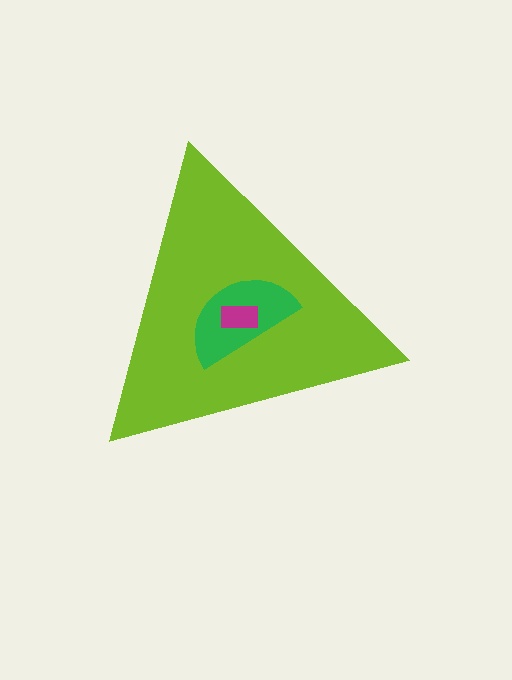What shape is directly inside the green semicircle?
The magenta rectangle.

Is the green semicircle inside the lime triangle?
Yes.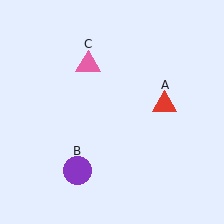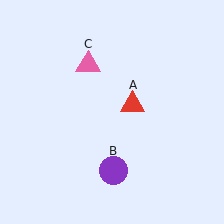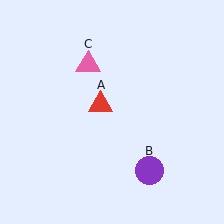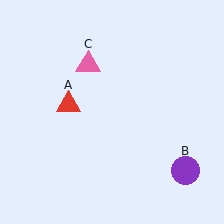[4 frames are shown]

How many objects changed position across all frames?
2 objects changed position: red triangle (object A), purple circle (object B).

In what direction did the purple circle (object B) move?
The purple circle (object B) moved right.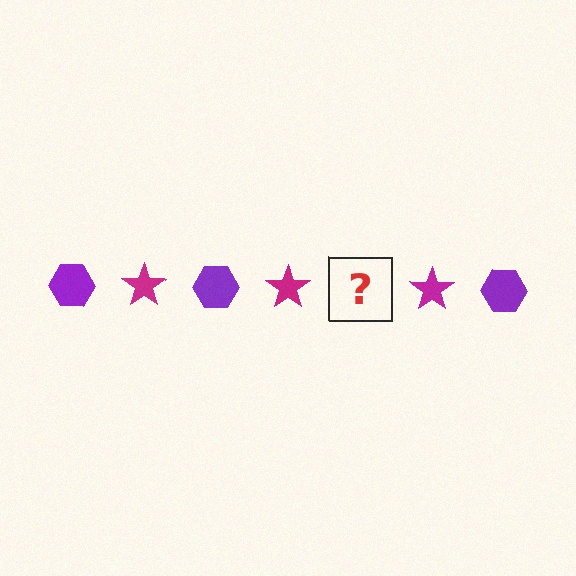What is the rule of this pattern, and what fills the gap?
The rule is that the pattern alternates between purple hexagon and magenta star. The gap should be filled with a purple hexagon.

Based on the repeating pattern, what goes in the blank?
The blank should be a purple hexagon.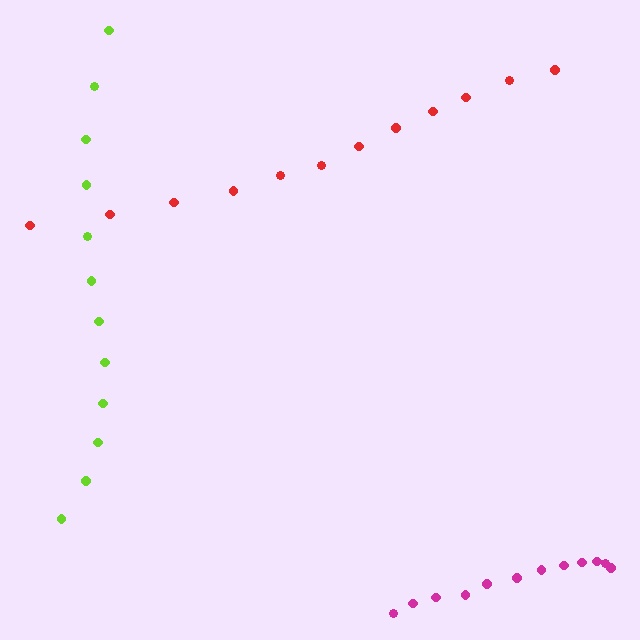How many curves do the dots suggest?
There are 3 distinct paths.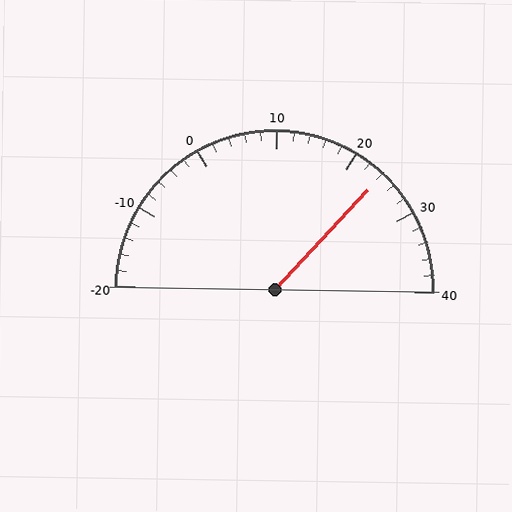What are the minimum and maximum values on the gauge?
The gauge ranges from -20 to 40.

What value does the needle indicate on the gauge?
The needle indicates approximately 24.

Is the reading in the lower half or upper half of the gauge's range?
The reading is in the upper half of the range (-20 to 40).